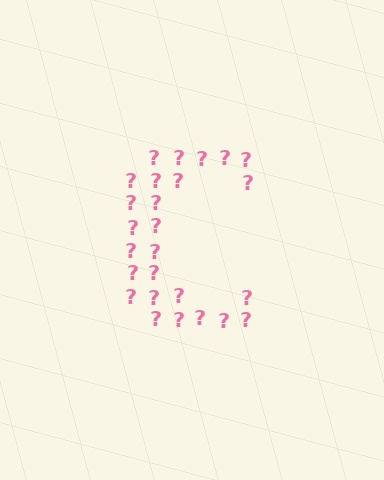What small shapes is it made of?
It is made of small question marks.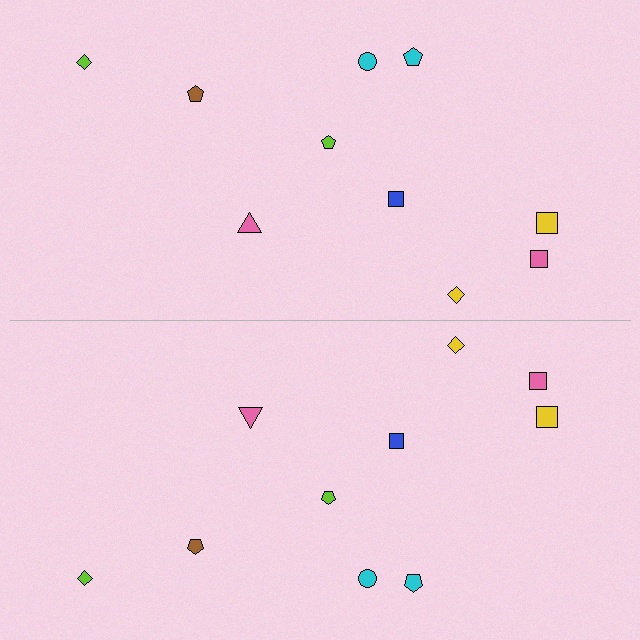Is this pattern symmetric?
Yes, this pattern has bilateral (reflection) symmetry.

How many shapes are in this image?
There are 20 shapes in this image.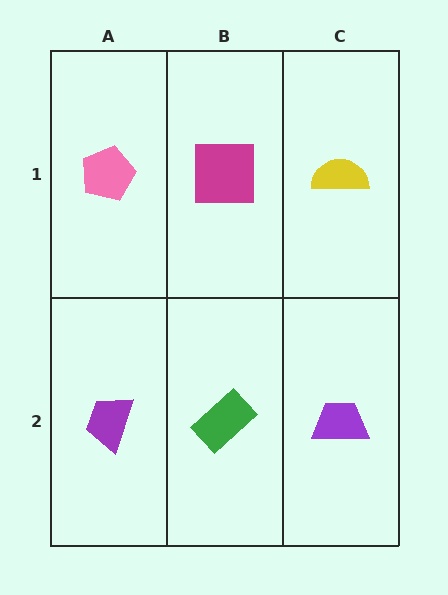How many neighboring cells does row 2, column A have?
2.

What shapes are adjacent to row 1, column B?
A green rectangle (row 2, column B), a pink pentagon (row 1, column A), a yellow semicircle (row 1, column C).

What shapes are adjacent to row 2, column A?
A pink pentagon (row 1, column A), a green rectangle (row 2, column B).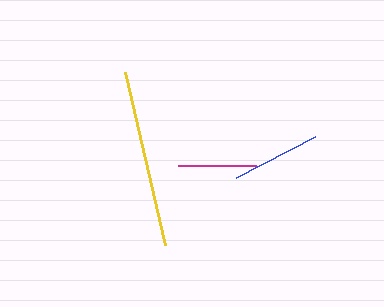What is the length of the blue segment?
The blue segment is approximately 89 pixels long.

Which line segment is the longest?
The yellow line is the longest at approximately 178 pixels.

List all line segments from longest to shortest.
From longest to shortest: yellow, blue, magenta.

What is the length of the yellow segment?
The yellow segment is approximately 178 pixels long.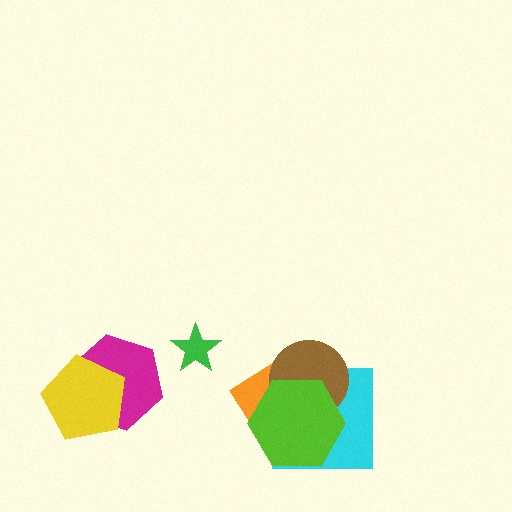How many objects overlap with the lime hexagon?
3 objects overlap with the lime hexagon.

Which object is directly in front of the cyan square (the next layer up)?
The orange diamond is directly in front of the cyan square.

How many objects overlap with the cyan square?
3 objects overlap with the cyan square.